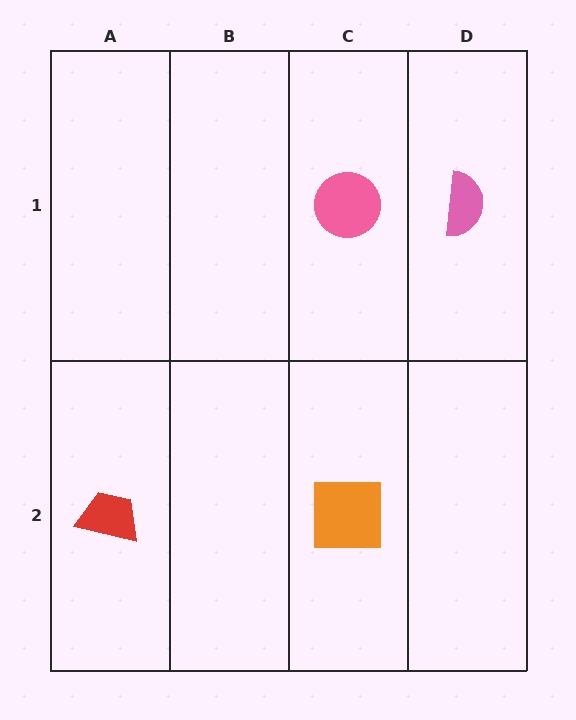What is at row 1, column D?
A pink semicircle.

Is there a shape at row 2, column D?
No, that cell is empty.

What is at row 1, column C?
A pink circle.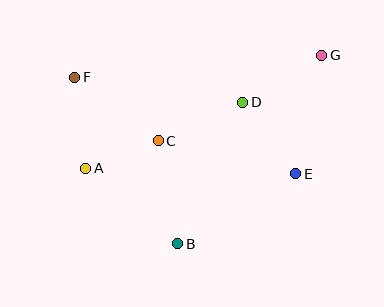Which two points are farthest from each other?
Points A and G are farthest from each other.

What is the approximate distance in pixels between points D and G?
The distance between D and G is approximately 92 pixels.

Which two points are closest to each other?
Points A and C are closest to each other.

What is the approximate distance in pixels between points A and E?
The distance between A and E is approximately 210 pixels.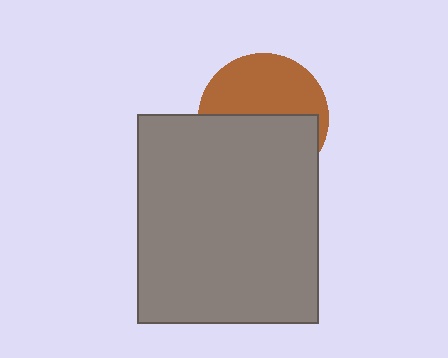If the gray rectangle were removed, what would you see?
You would see the complete brown circle.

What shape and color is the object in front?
The object in front is a gray rectangle.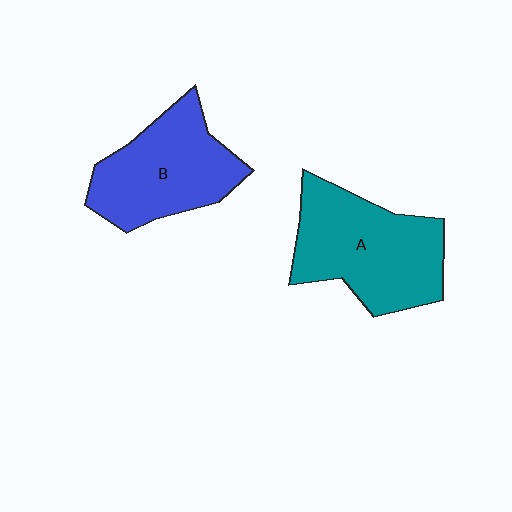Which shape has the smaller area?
Shape B (blue).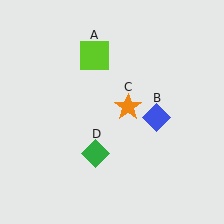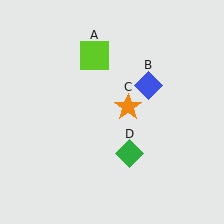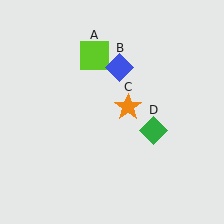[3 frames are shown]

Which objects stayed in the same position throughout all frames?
Lime square (object A) and orange star (object C) remained stationary.